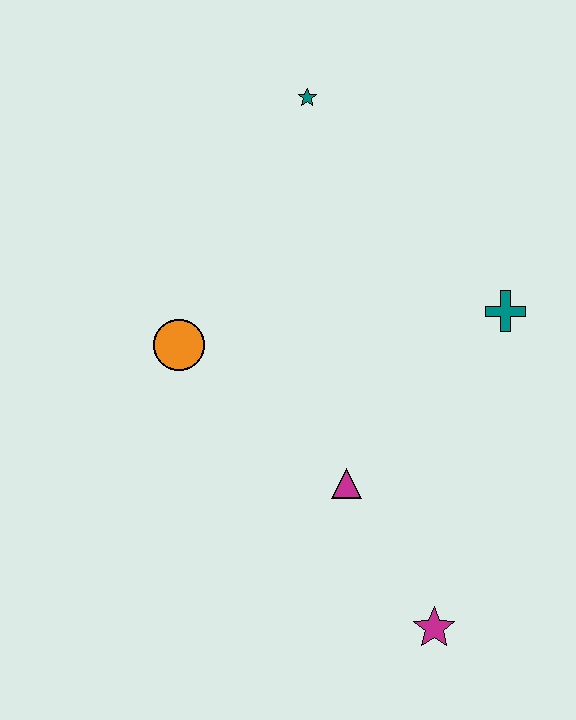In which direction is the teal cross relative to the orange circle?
The teal cross is to the right of the orange circle.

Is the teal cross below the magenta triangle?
No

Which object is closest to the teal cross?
The magenta triangle is closest to the teal cross.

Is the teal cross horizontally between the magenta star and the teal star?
No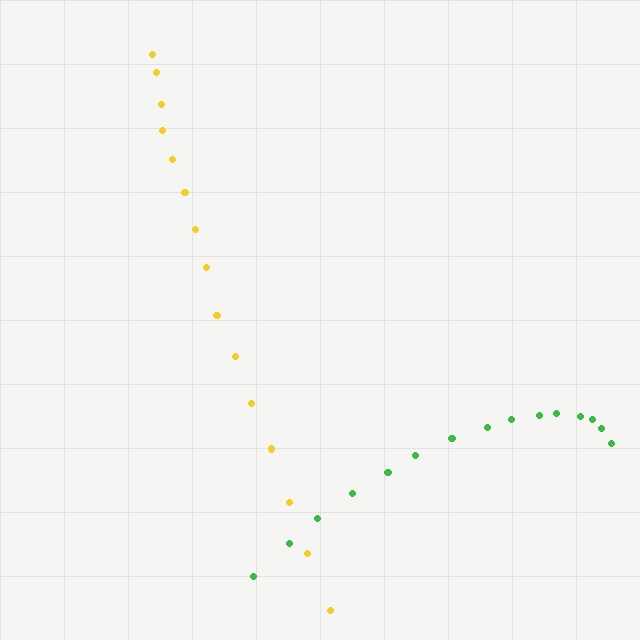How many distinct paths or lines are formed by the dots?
There are 2 distinct paths.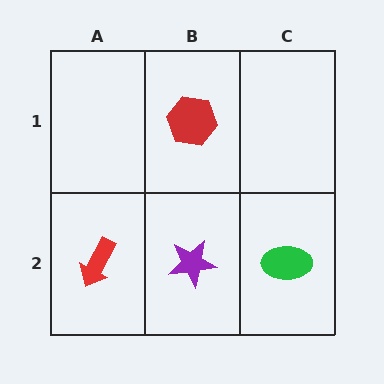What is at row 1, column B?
A red hexagon.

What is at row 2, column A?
A red arrow.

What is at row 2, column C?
A green ellipse.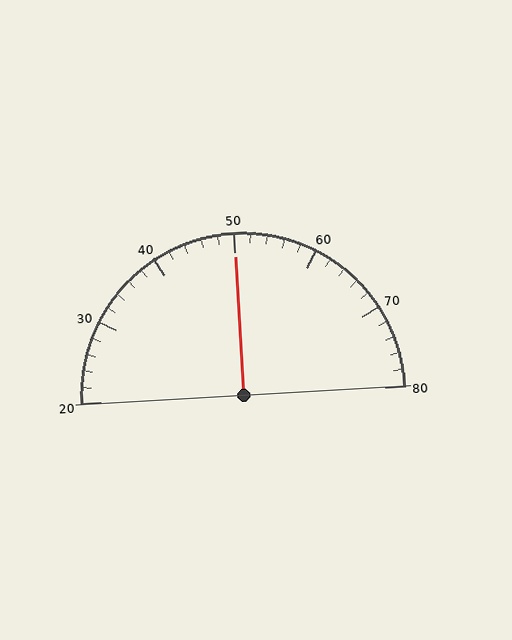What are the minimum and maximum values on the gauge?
The gauge ranges from 20 to 80.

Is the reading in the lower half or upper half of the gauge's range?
The reading is in the upper half of the range (20 to 80).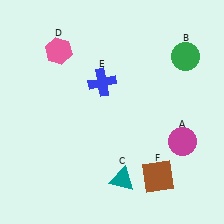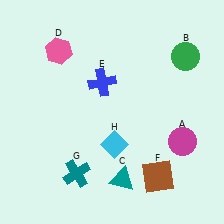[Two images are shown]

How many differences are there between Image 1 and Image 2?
There are 2 differences between the two images.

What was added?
A teal cross (G), a cyan diamond (H) were added in Image 2.